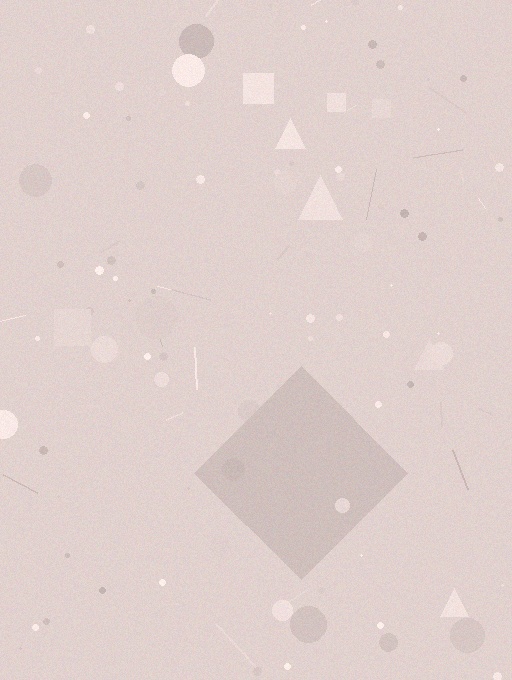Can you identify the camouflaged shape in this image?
The camouflaged shape is a diamond.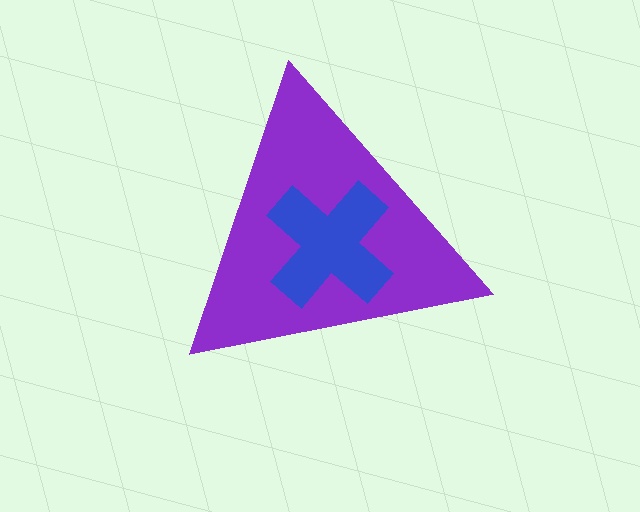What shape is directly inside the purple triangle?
The blue cross.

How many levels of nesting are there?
2.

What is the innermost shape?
The blue cross.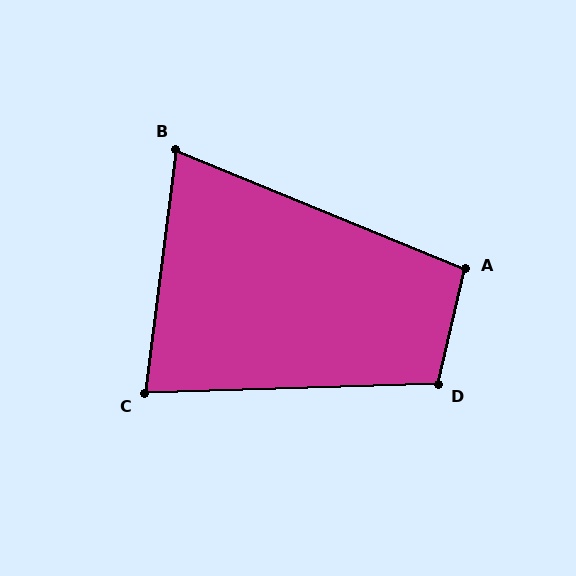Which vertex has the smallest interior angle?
B, at approximately 75 degrees.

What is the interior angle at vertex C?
Approximately 81 degrees (acute).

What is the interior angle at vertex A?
Approximately 99 degrees (obtuse).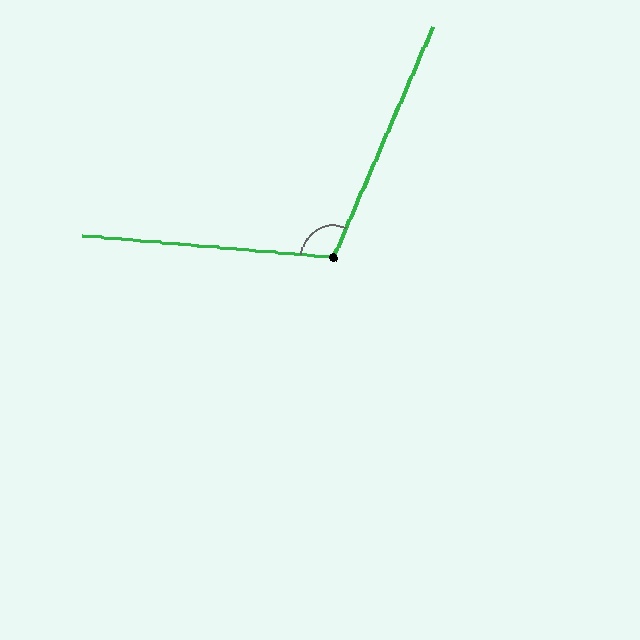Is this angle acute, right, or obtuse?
It is obtuse.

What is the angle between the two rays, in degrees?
Approximately 108 degrees.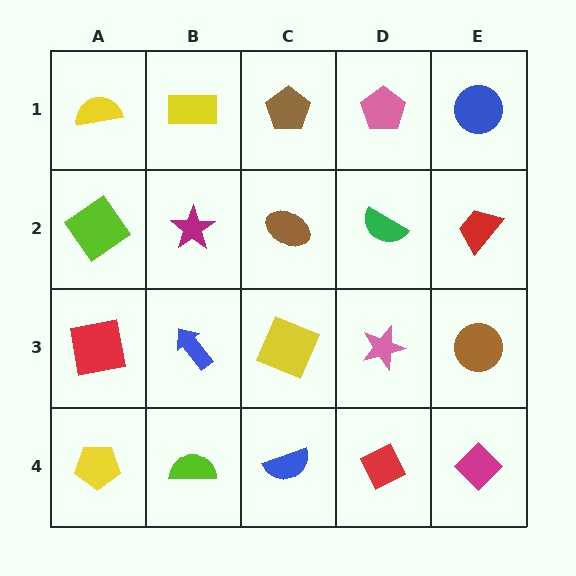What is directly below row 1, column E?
A red trapezoid.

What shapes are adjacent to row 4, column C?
A yellow square (row 3, column C), a lime semicircle (row 4, column B), a red diamond (row 4, column D).